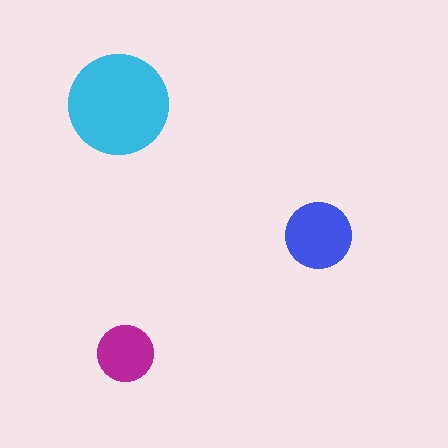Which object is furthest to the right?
The blue circle is rightmost.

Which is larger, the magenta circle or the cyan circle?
The cyan one.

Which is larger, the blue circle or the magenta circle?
The blue one.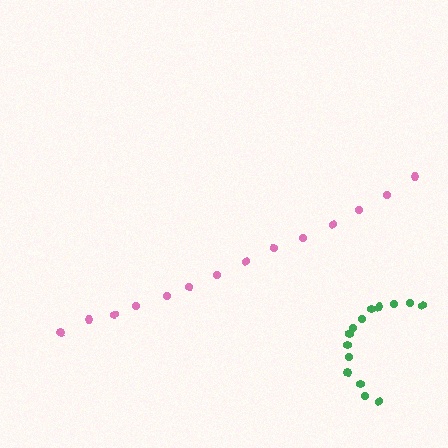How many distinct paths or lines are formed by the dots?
There are 2 distinct paths.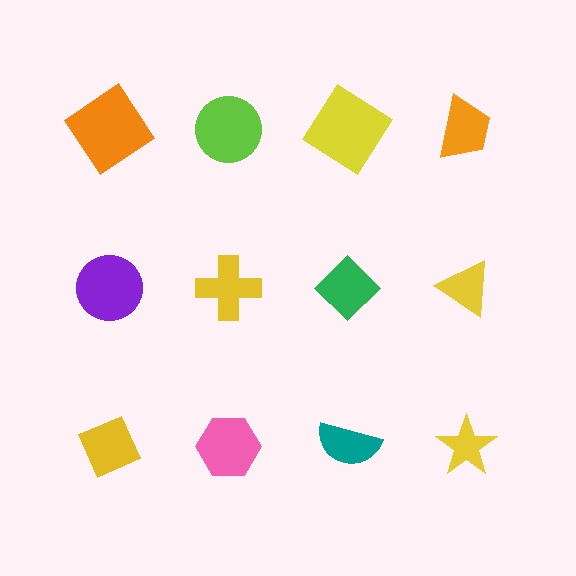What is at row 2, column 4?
A yellow triangle.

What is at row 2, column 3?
A green diamond.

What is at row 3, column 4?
A yellow star.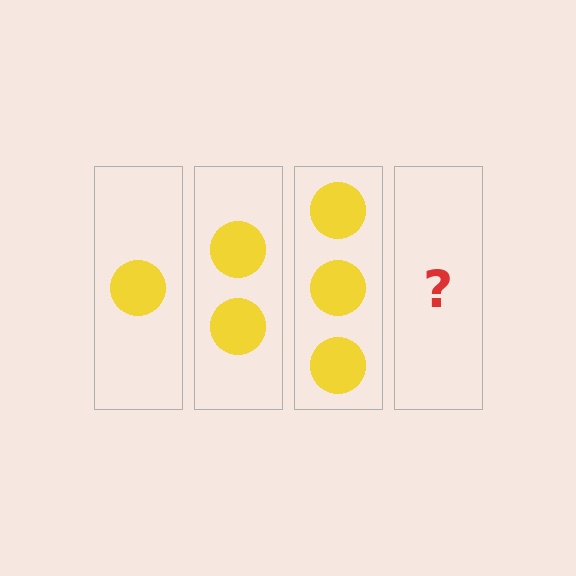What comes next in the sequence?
The next element should be 4 circles.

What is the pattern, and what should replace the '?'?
The pattern is that each step adds one more circle. The '?' should be 4 circles.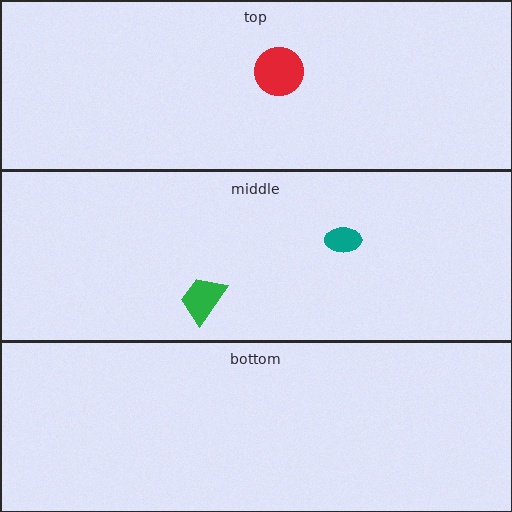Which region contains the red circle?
The top region.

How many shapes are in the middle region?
2.